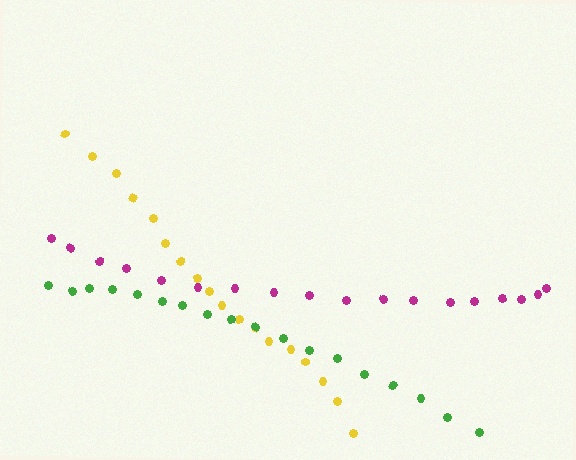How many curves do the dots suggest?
There are 3 distinct paths.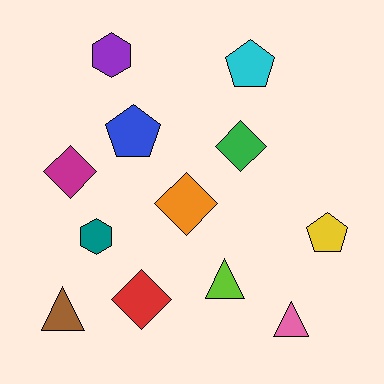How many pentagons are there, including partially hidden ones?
There are 3 pentagons.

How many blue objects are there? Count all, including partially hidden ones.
There is 1 blue object.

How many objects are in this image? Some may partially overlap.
There are 12 objects.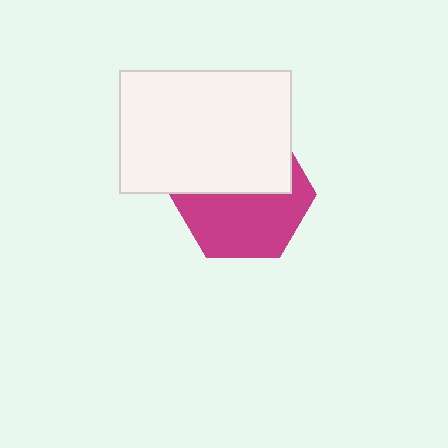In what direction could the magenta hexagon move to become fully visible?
The magenta hexagon could move down. That would shift it out from behind the white rectangle entirely.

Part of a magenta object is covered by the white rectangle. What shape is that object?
It is a hexagon.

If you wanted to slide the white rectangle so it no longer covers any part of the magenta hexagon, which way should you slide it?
Slide it up — that is the most direct way to separate the two shapes.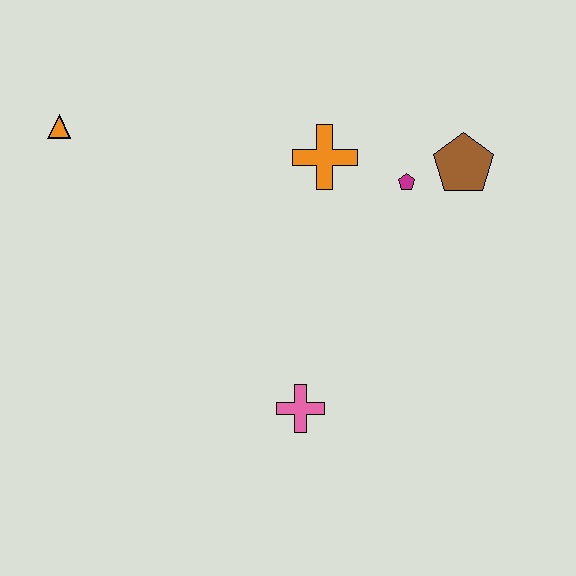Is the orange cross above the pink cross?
Yes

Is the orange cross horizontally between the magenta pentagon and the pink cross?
Yes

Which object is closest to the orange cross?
The magenta pentagon is closest to the orange cross.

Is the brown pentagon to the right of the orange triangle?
Yes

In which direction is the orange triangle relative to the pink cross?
The orange triangle is above the pink cross.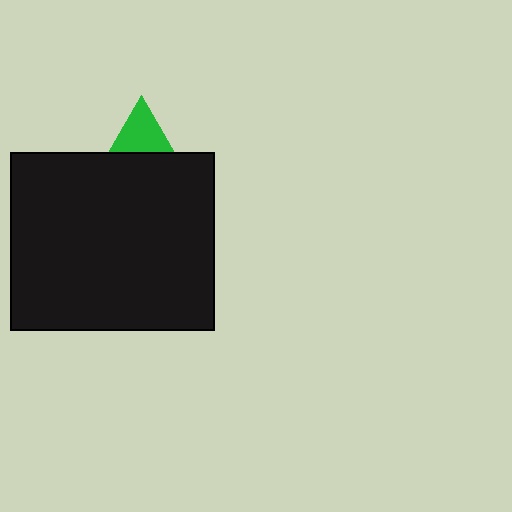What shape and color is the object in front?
The object in front is a black rectangle.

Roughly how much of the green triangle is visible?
A small part of it is visible (roughly 31%).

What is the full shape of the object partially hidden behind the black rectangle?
The partially hidden object is a green triangle.